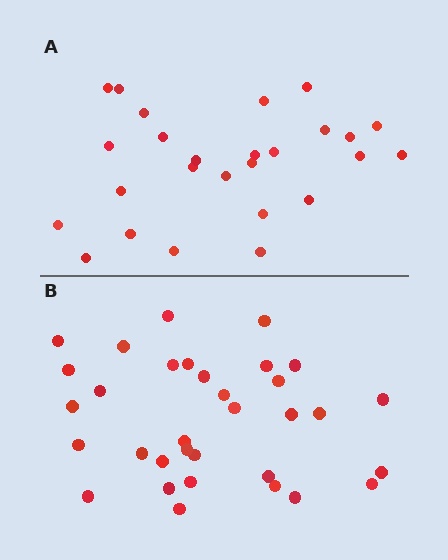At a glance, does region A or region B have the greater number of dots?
Region B (the bottom region) has more dots.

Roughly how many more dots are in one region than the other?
Region B has roughly 8 or so more dots than region A.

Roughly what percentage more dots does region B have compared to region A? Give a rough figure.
About 25% more.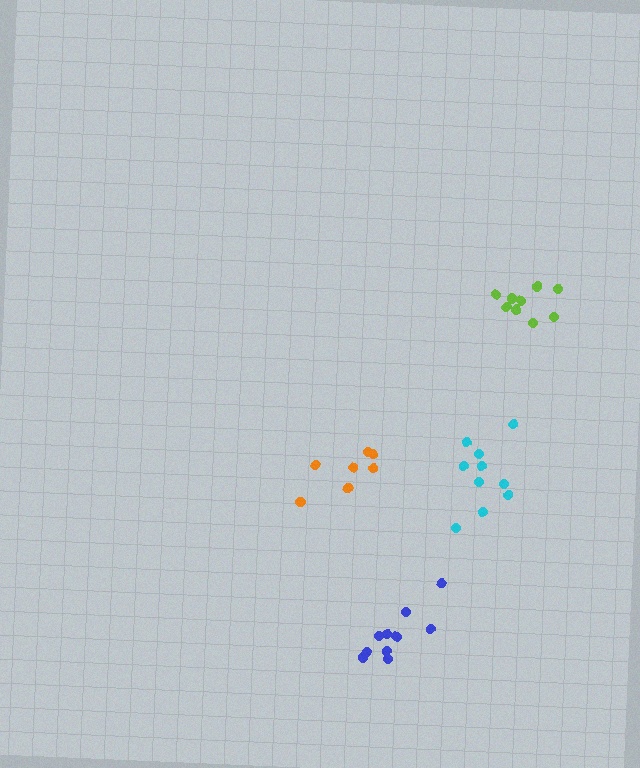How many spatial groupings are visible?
There are 4 spatial groupings.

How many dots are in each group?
Group 1: 10 dots, Group 2: 9 dots, Group 3: 10 dots, Group 4: 7 dots (36 total).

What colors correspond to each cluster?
The clusters are colored: cyan, lime, blue, orange.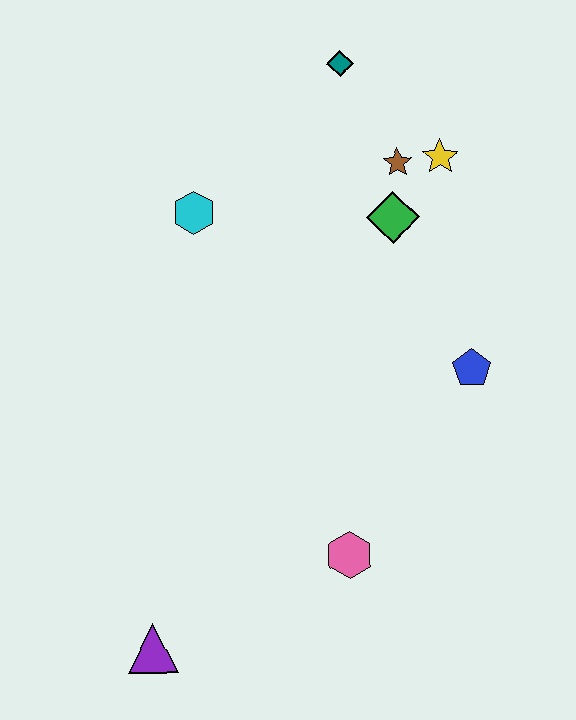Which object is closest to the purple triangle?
The pink hexagon is closest to the purple triangle.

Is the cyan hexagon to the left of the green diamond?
Yes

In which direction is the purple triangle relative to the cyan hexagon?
The purple triangle is below the cyan hexagon.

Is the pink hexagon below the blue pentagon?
Yes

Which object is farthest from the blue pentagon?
The purple triangle is farthest from the blue pentagon.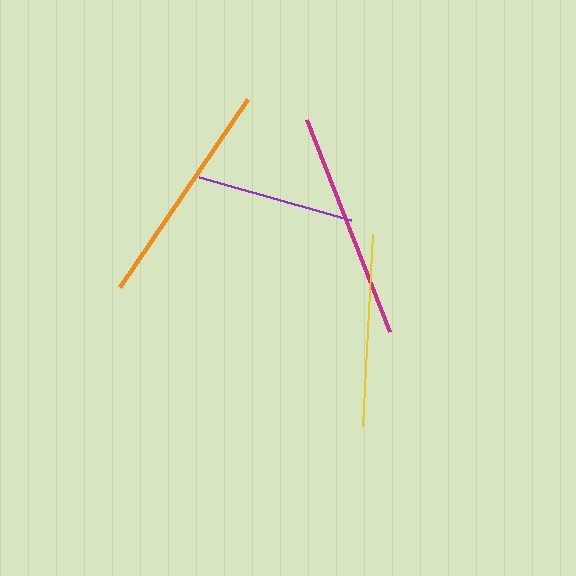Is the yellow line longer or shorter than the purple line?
The yellow line is longer than the purple line.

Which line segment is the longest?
The orange line is the longest at approximately 227 pixels.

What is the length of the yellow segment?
The yellow segment is approximately 192 pixels long.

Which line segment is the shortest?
The purple line is the shortest at approximately 158 pixels.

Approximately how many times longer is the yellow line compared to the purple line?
The yellow line is approximately 1.2 times the length of the purple line.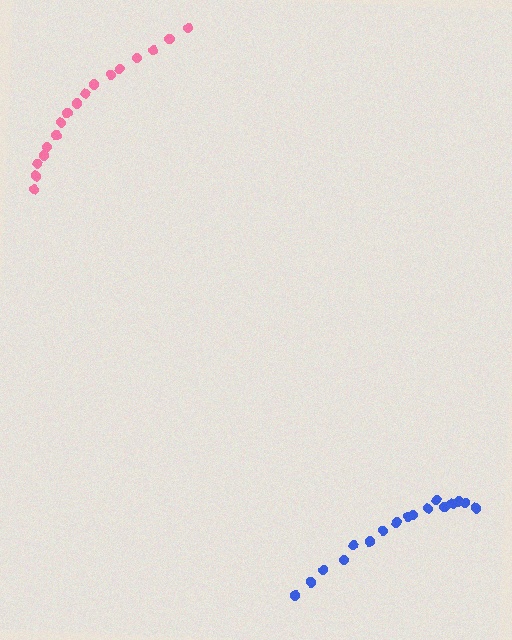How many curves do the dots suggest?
There are 2 distinct paths.